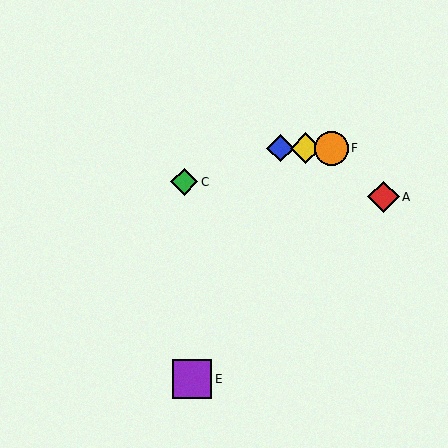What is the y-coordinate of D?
Object D is at y≈148.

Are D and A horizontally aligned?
No, D is at y≈148 and A is at y≈197.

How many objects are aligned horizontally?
3 objects (B, D, F) are aligned horizontally.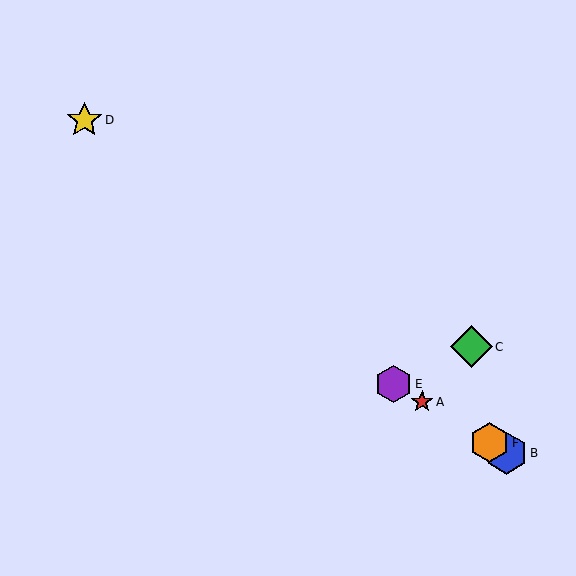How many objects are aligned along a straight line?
4 objects (A, B, E, F) are aligned along a straight line.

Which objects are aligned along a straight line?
Objects A, B, E, F are aligned along a straight line.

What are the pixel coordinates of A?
Object A is at (422, 402).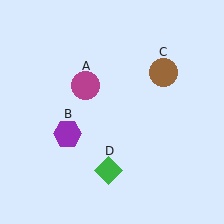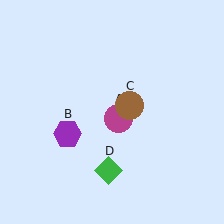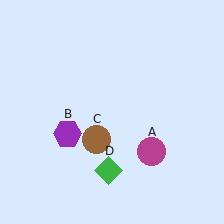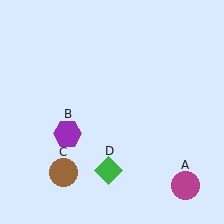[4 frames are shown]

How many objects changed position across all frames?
2 objects changed position: magenta circle (object A), brown circle (object C).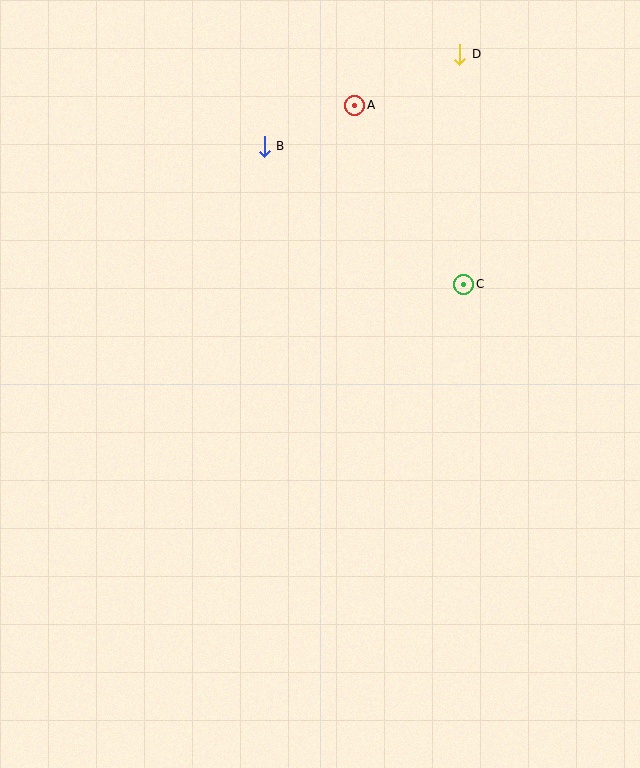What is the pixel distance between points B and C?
The distance between B and C is 242 pixels.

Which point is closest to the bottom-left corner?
Point C is closest to the bottom-left corner.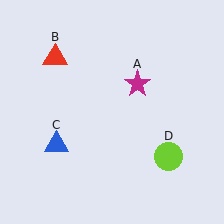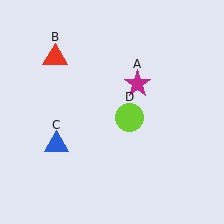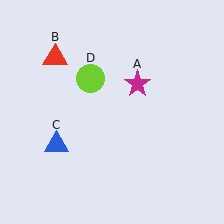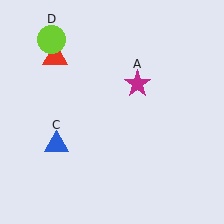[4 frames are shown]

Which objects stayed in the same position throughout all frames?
Magenta star (object A) and red triangle (object B) and blue triangle (object C) remained stationary.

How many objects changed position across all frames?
1 object changed position: lime circle (object D).